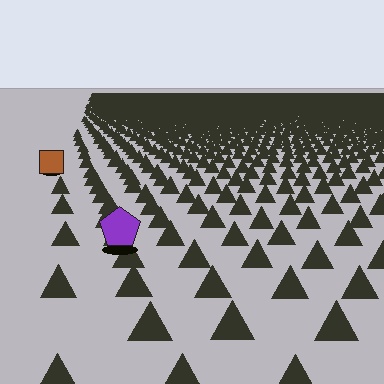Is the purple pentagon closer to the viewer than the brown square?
Yes. The purple pentagon is closer — you can tell from the texture gradient: the ground texture is coarser near it.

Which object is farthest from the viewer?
The brown square is farthest from the viewer. It appears smaller and the ground texture around it is denser.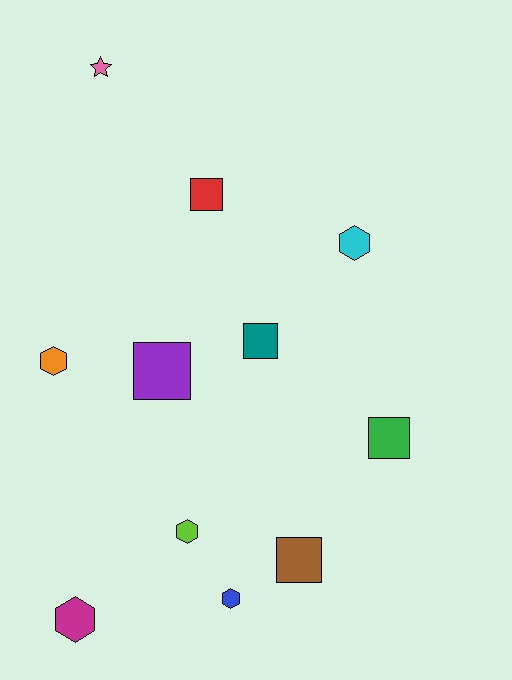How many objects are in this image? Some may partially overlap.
There are 11 objects.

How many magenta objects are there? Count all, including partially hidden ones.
There is 1 magenta object.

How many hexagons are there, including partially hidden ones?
There are 5 hexagons.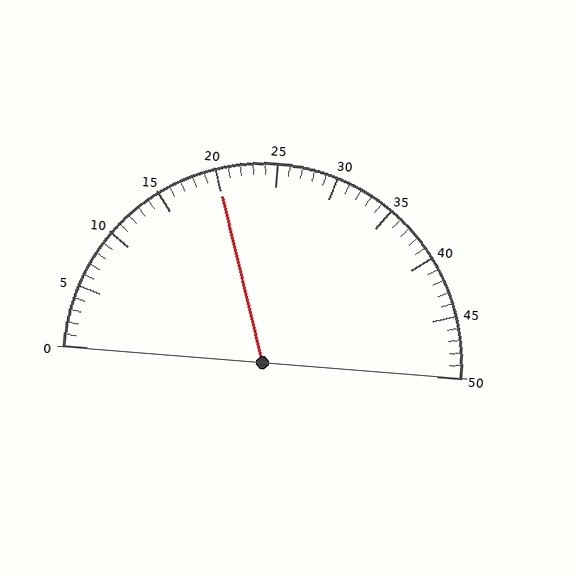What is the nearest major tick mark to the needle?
The nearest major tick mark is 20.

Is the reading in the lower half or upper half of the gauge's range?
The reading is in the lower half of the range (0 to 50).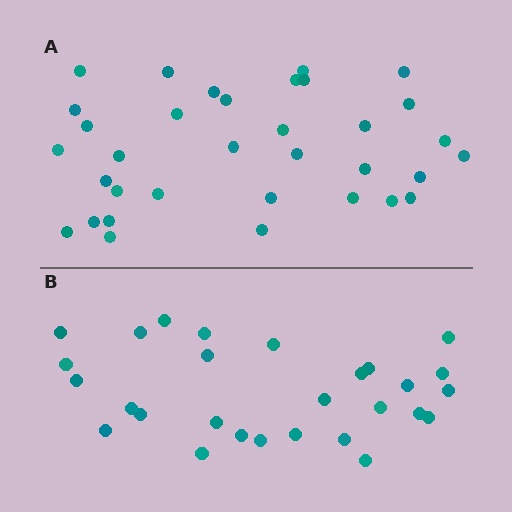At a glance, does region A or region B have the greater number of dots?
Region A (the top region) has more dots.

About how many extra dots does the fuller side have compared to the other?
Region A has about 6 more dots than region B.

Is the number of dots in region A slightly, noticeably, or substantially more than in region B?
Region A has only slightly more — the two regions are fairly close. The ratio is roughly 1.2 to 1.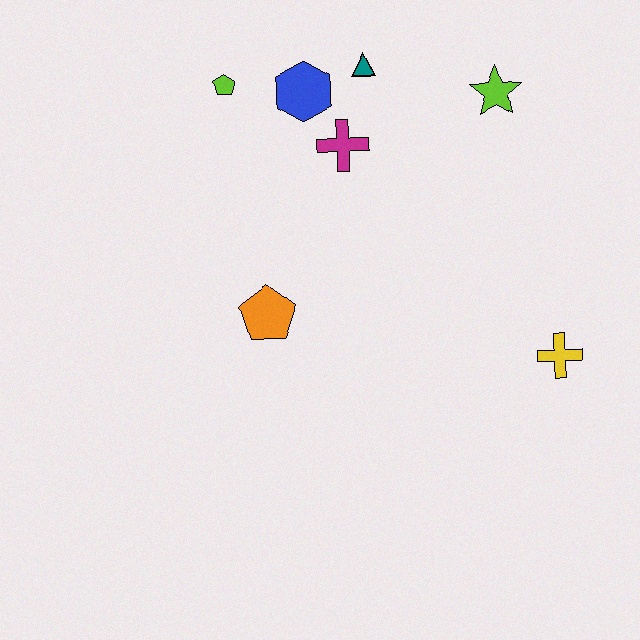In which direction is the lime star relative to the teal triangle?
The lime star is to the right of the teal triangle.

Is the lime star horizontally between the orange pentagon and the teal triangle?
No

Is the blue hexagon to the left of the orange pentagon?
No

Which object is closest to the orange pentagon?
The magenta cross is closest to the orange pentagon.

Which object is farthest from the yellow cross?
The lime pentagon is farthest from the yellow cross.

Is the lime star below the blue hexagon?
Yes